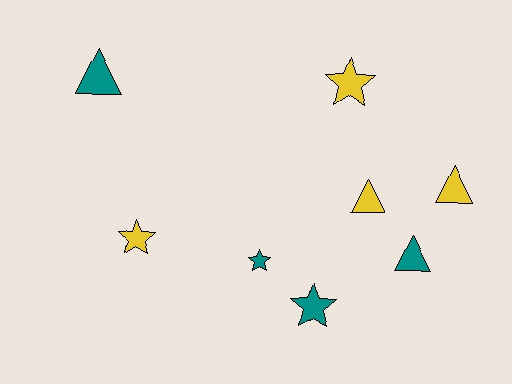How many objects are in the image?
There are 8 objects.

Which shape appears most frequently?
Star, with 4 objects.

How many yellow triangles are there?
There are 2 yellow triangles.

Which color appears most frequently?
Yellow, with 4 objects.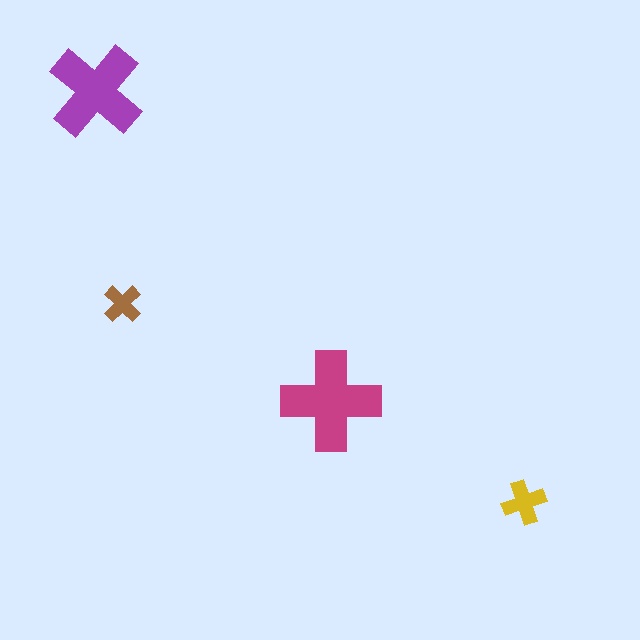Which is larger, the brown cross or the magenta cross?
The magenta one.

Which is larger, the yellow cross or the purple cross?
The purple one.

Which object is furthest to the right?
The yellow cross is rightmost.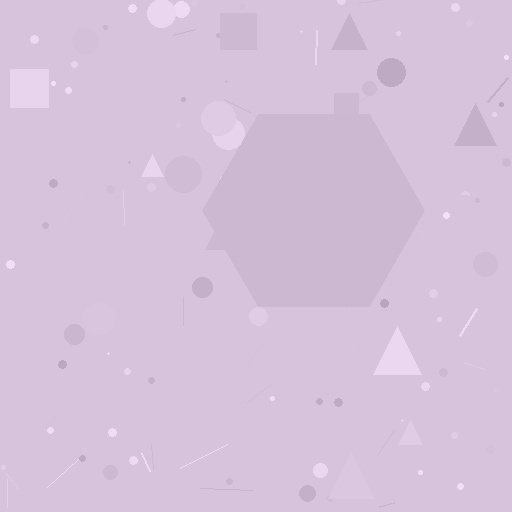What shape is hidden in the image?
A hexagon is hidden in the image.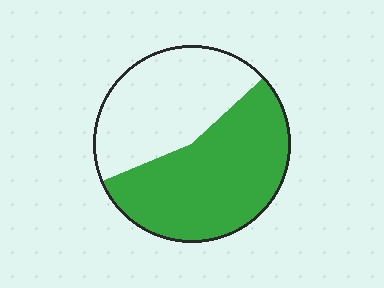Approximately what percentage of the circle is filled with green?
Approximately 55%.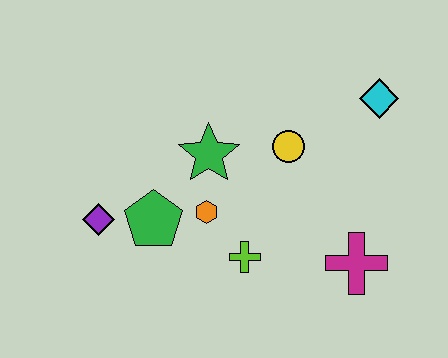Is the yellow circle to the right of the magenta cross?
No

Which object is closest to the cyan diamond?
The yellow circle is closest to the cyan diamond.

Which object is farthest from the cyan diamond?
The purple diamond is farthest from the cyan diamond.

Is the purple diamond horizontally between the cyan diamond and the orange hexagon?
No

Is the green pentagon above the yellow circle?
No